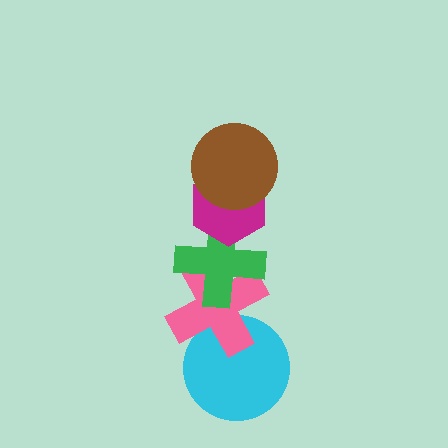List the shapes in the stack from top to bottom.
From top to bottom: the brown circle, the magenta hexagon, the green cross, the pink cross, the cyan circle.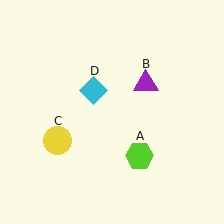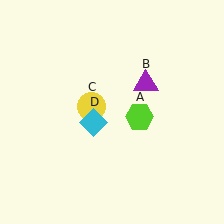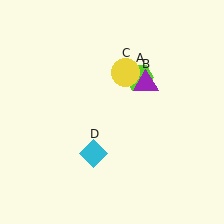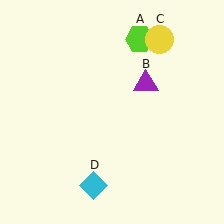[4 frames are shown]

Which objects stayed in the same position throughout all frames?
Purple triangle (object B) remained stationary.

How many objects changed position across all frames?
3 objects changed position: lime hexagon (object A), yellow circle (object C), cyan diamond (object D).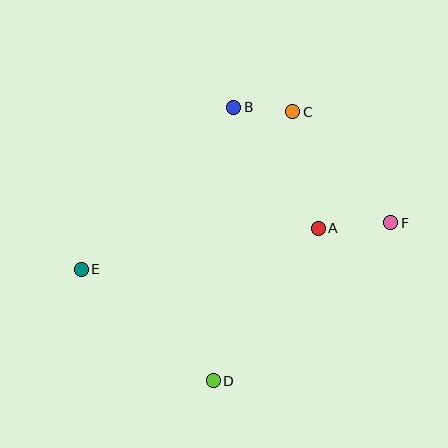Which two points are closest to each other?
Points B and C are closest to each other.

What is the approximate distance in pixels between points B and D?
The distance between B and D is approximately 274 pixels.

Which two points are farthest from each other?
Points E and F are farthest from each other.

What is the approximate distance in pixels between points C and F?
The distance between C and F is approximately 148 pixels.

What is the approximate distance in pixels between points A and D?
The distance between A and D is approximately 185 pixels.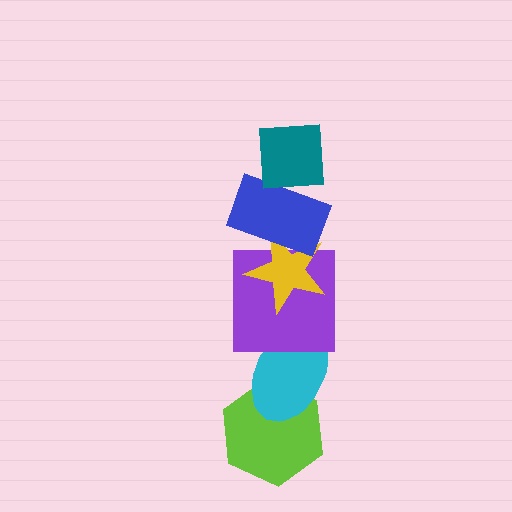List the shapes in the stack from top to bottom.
From top to bottom: the teal square, the blue rectangle, the yellow star, the purple square, the cyan ellipse, the lime hexagon.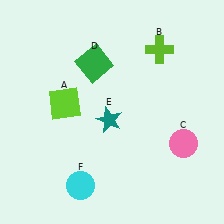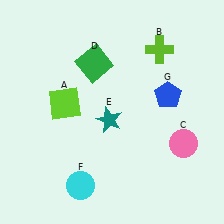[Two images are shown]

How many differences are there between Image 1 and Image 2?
There is 1 difference between the two images.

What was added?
A blue pentagon (G) was added in Image 2.